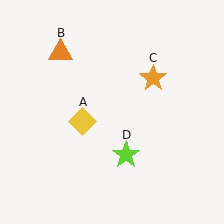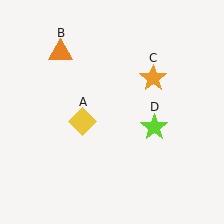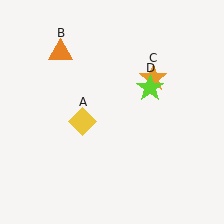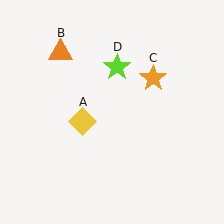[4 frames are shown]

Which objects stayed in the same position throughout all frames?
Yellow diamond (object A) and orange triangle (object B) and orange star (object C) remained stationary.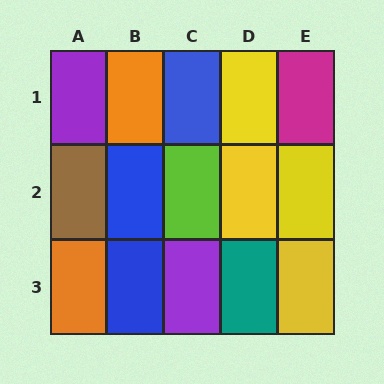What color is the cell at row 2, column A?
Brown.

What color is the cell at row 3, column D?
Teal.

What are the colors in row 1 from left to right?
Purple, orange, blue, yellow, magenta.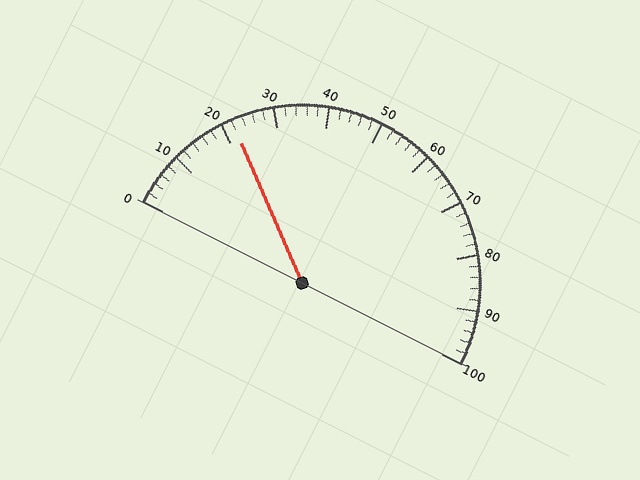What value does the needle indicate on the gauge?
The needle indicates approximately 22.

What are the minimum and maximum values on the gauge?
The gauge ranges from 0 to 100.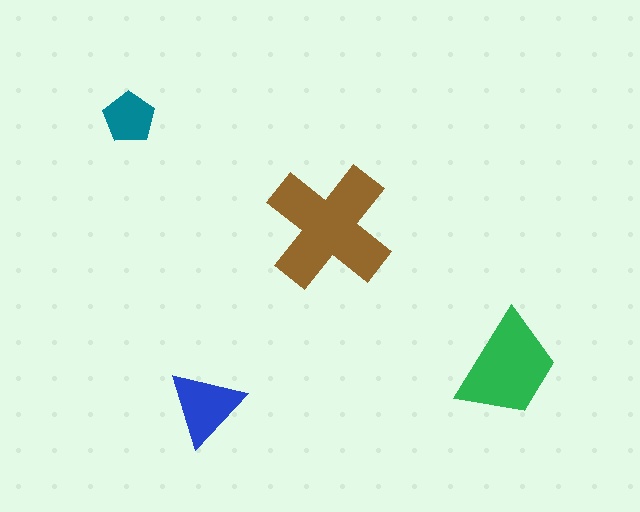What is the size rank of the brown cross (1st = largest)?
1st.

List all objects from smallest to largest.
The teal pentagon, the blue triangle, the green trapezoid, the brown cross.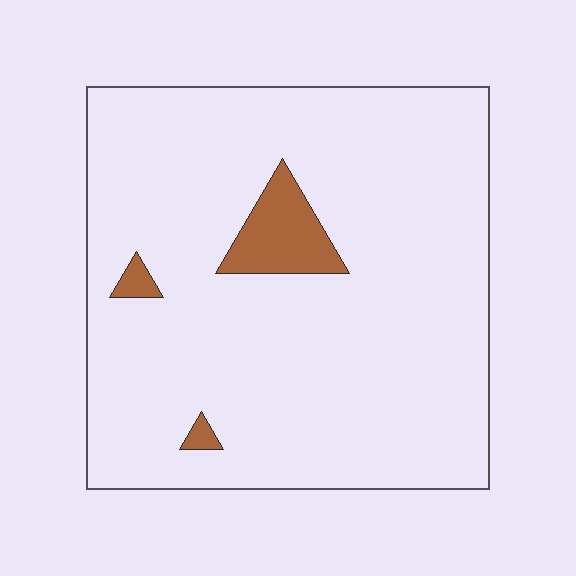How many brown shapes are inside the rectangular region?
3.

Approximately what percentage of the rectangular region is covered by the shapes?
Approximately 5%.